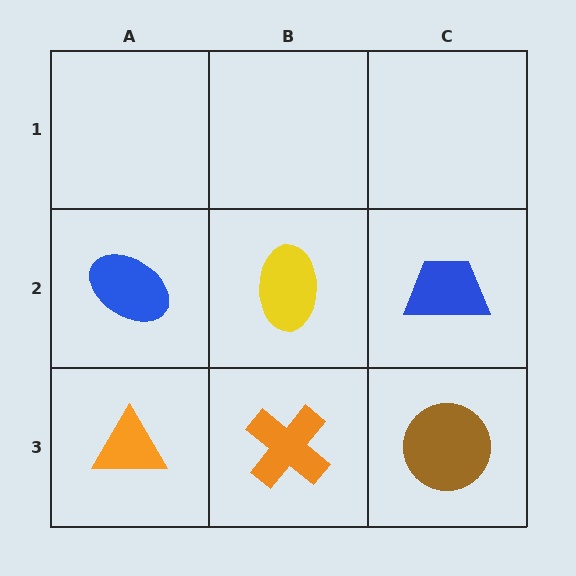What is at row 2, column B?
A yellow ellipse.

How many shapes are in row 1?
0 shapes.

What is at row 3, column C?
A brown circle.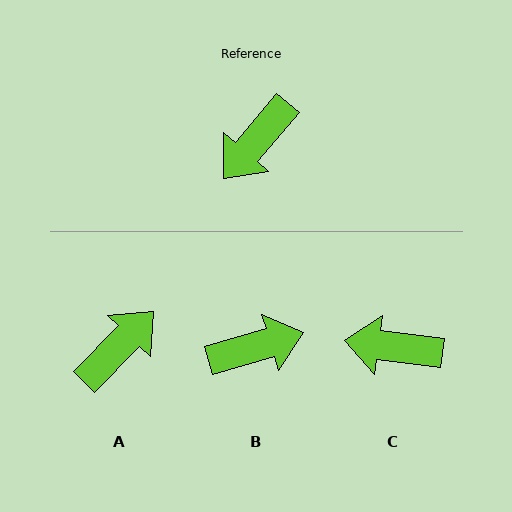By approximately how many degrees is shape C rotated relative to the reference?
Approximately 57 degrees clockwise.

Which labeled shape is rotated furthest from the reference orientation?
A, about 176 degrees away.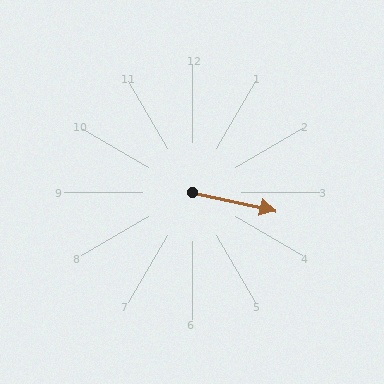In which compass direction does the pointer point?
East.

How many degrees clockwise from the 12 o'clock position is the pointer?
Approximately 102 degrees.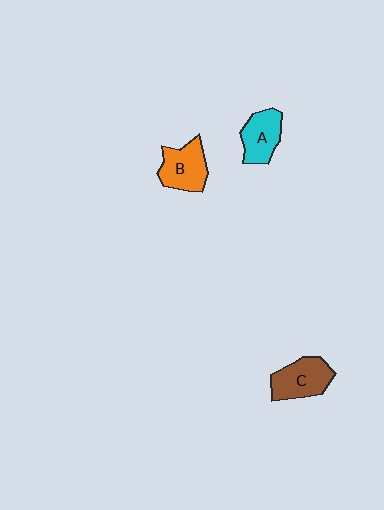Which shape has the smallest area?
Shape A (cyan).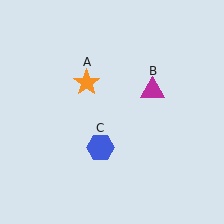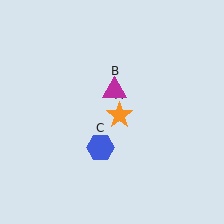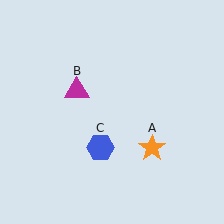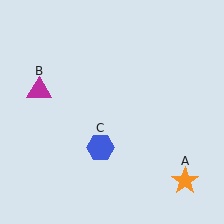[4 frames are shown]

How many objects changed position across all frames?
2 objects changed position: orange star (object A), magenta triangle (object B).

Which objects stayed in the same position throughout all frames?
Blue hexagon (object C) remained stationary.